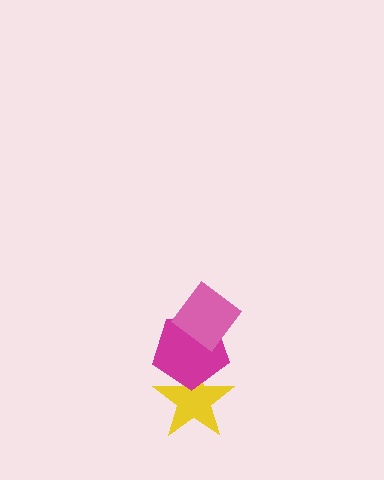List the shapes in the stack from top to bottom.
From top to bottom: the pink diamond, the magenta pentagon, the yellow star.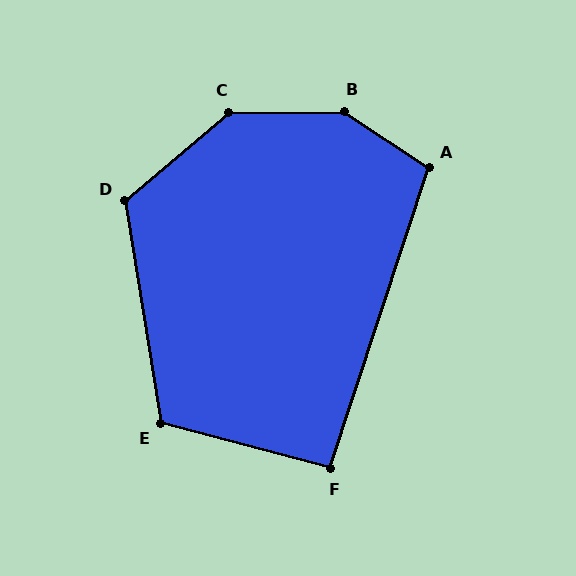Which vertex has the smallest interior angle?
F, at approximately 93 degrees.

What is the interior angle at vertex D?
Approximately 121 degrees (obtuse).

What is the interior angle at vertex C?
Approximately 140 degrees (obtuse).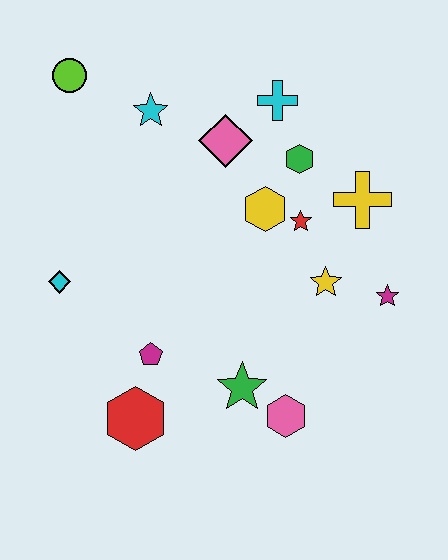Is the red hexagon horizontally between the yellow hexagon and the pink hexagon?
No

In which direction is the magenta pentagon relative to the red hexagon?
The magenta pentagon is above the red hexagon.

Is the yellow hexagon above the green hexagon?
No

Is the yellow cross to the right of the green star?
Yes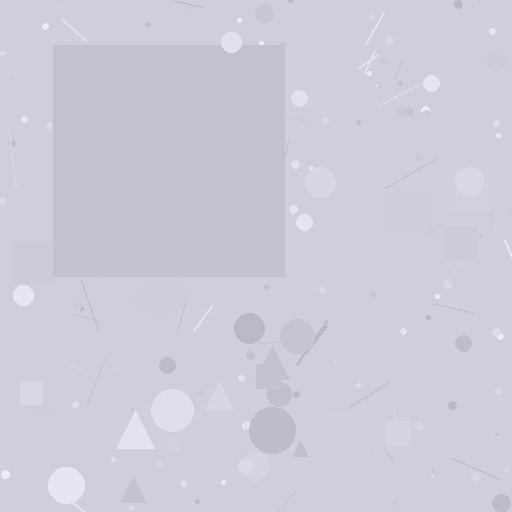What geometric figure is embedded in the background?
A square is embedded in the background.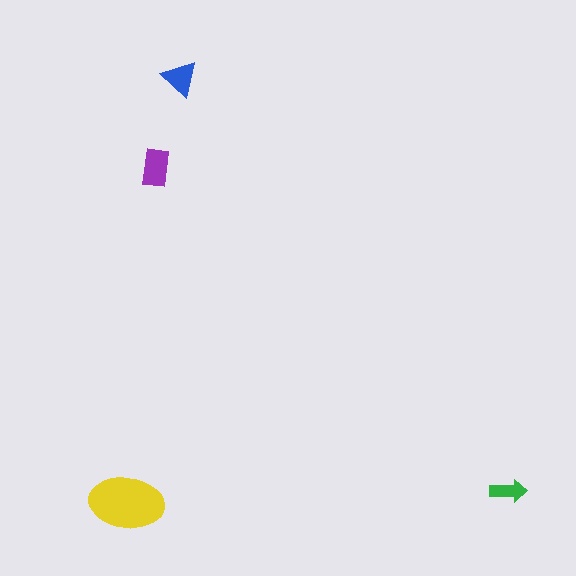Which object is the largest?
The yellow ellipse.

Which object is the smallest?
The green arrow.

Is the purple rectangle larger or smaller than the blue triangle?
Larger.